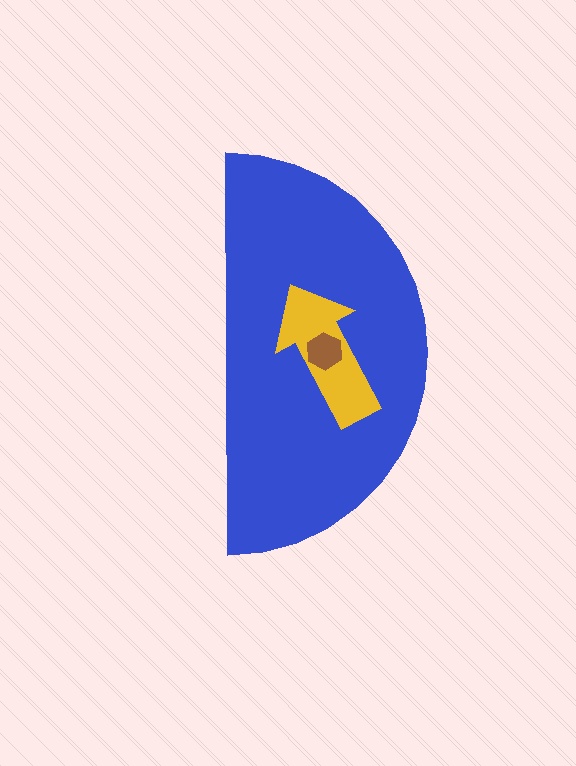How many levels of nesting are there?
3.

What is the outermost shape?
The blue semicircle.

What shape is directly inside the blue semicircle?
The yellow arrow.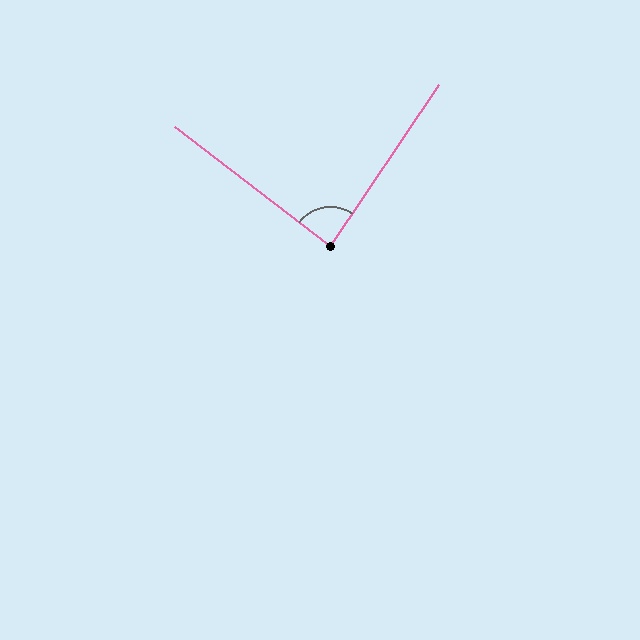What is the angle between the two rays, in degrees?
Approximately 86 degrees.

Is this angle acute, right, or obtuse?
It is approximately a right angle.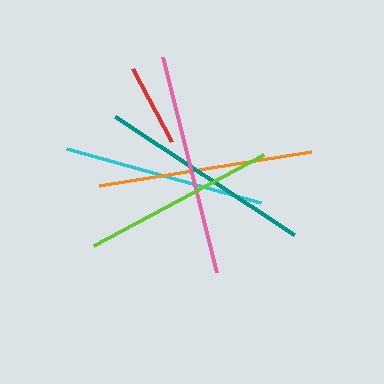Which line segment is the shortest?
The red line is the shortest at approximately 84 pixels.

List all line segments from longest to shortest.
From longest to shortest: pink, teal, orange, cyan, lime, red.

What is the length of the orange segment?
The orange segment is approximately 214 pixels long.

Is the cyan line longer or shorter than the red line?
The cyan line is longer than the red line.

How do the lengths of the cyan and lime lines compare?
The cyan and lime lines are approximately the same length.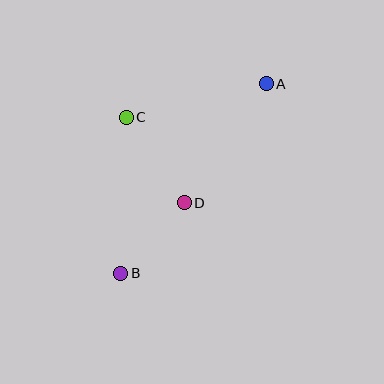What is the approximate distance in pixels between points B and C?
The distance between B and C is approximately 156 pixels.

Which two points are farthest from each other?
Points A and B are farthest from each other.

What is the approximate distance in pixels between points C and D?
The distance between C and D is approximately 104 pixels.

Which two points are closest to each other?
Points B and D are closest to each other.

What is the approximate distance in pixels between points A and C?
The distance between A and C is approximately 144 pixels.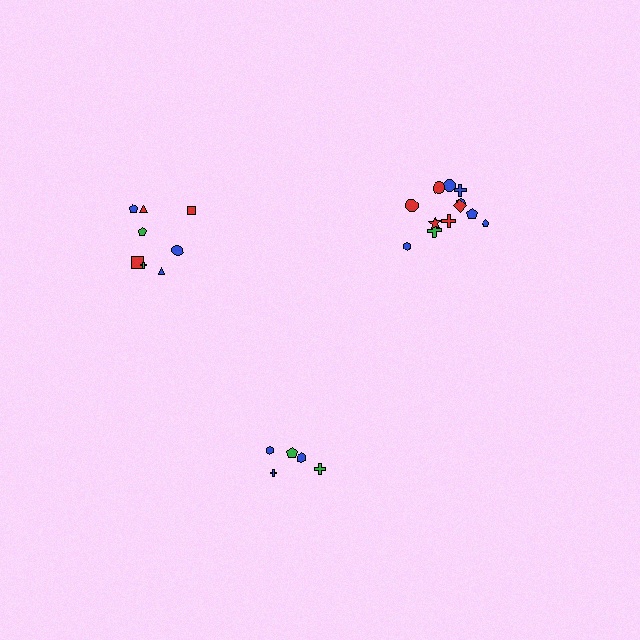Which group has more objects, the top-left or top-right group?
The top-right group.